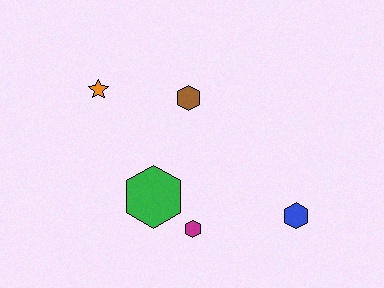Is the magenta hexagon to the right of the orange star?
Yes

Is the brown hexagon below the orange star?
Yes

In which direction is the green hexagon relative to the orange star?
The green hexagon is below the orange star.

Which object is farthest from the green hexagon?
The blue hexagon is farthest from the green hexagon.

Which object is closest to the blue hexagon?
The magenta hexagon is closest to the blue hexagon.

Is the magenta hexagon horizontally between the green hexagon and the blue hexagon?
Yes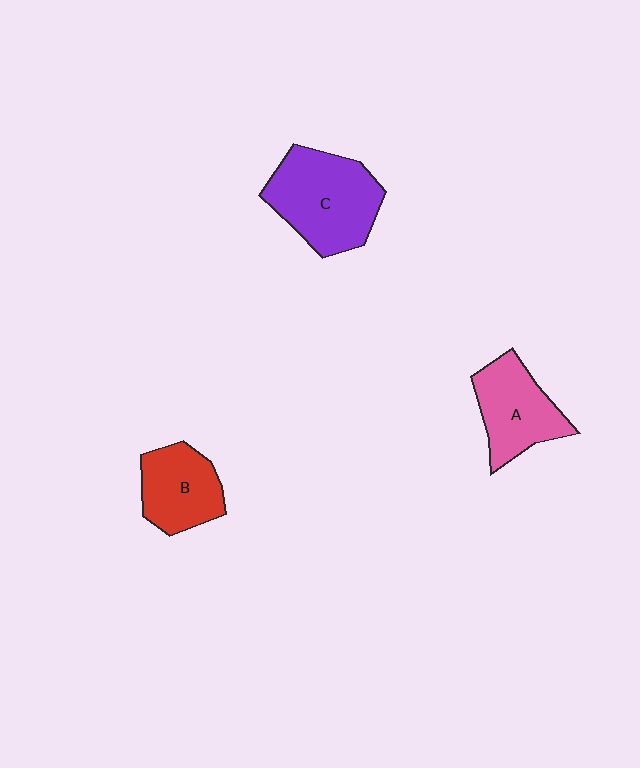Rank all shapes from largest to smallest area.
From largest to smallest: C (purple), A (pink), B (red).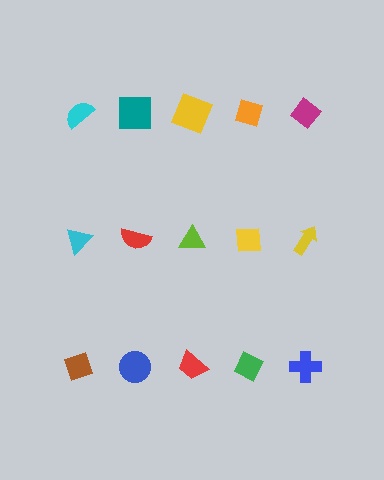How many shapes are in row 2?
5 shapes.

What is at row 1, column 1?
A cyan semicircle.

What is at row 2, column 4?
A yellow square.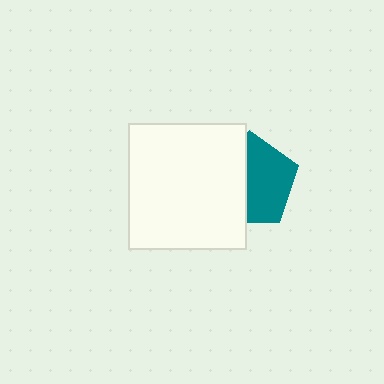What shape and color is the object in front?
The object in front is a white rectangle.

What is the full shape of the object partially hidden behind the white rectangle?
The partially hidden object is a teal pentagon.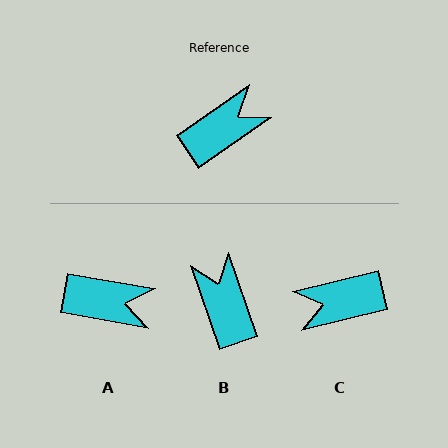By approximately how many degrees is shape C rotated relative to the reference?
Approximately 159 degrees counter-clockwise.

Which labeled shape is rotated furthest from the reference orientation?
C, about 159 degrees away.